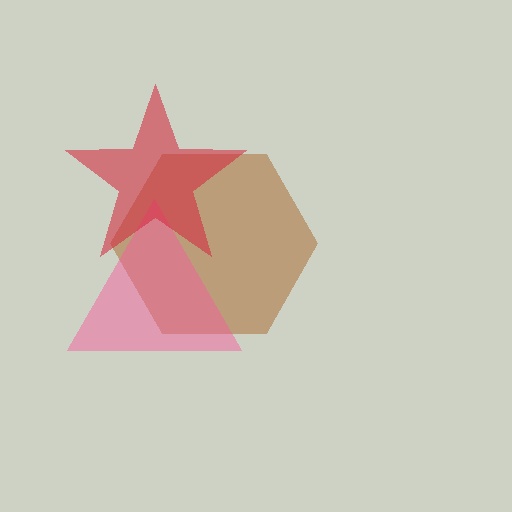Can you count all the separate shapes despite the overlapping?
Yes, there are 3 separate shapes.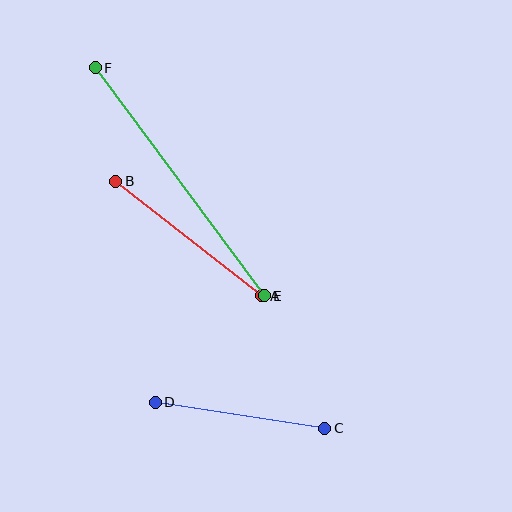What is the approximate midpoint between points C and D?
The midpoint is at approximately (240, 415) pixels.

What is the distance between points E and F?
The distance is approximately 284 pixels.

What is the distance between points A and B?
The distance is approximately 185 pixels.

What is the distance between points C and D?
The distance is approximately 172 pixels.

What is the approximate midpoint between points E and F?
The midpoint is at approximately (180, 182) pixels.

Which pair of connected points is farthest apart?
Points E and F are farthest apart.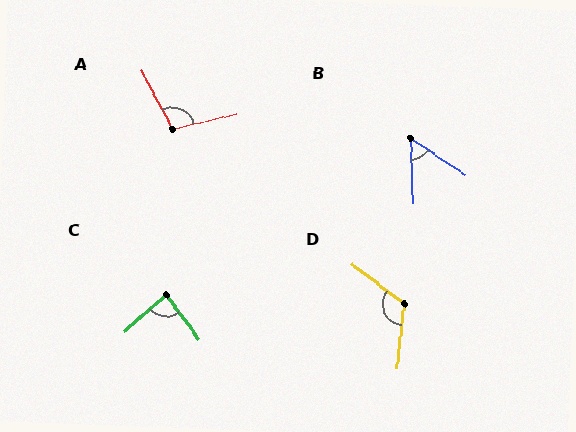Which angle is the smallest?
B, at approximately 55 degrees.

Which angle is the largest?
D, at approximately 121 degrees.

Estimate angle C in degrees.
Approximately 85 degrees.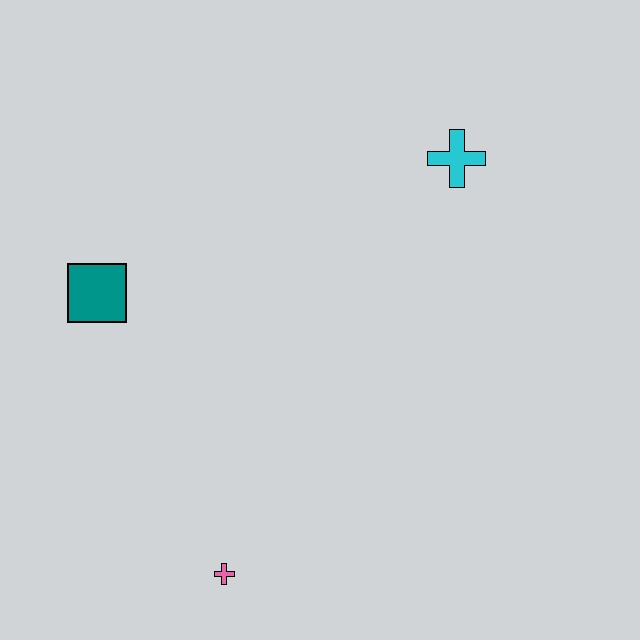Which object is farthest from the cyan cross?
The pink cross is farthest from the cyan cross.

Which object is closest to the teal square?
The pink cross is closest to the teal square.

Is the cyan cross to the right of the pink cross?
Yes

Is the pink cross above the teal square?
No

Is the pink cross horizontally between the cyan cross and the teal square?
Yes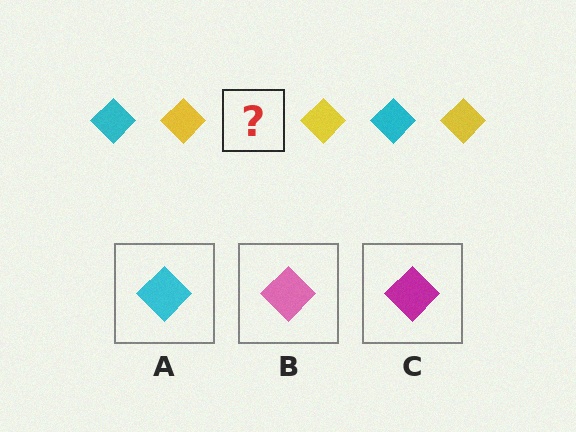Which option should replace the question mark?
Option A.